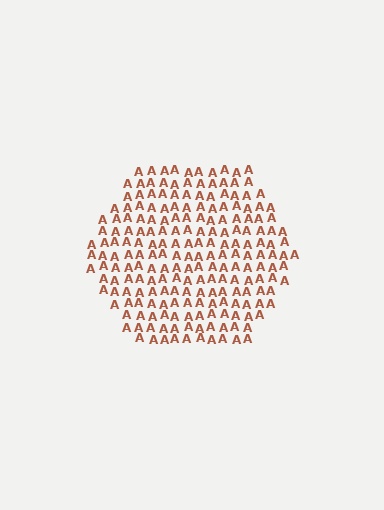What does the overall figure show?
The overall figure shows a hexagon.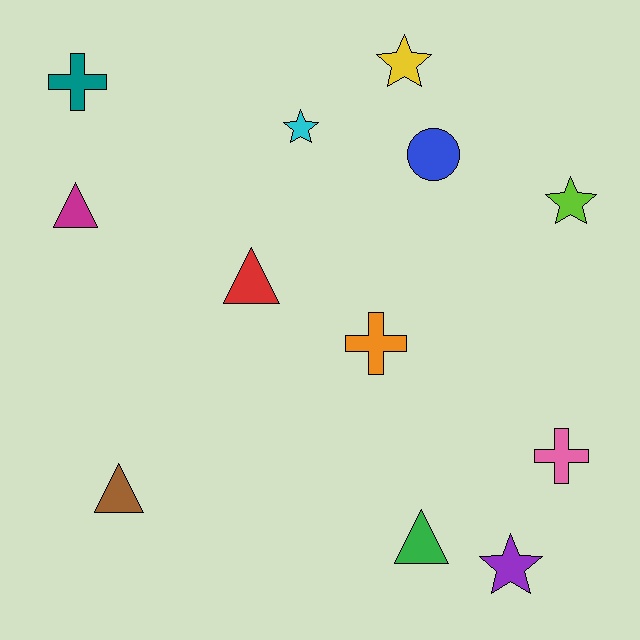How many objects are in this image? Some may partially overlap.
There are 12 objects.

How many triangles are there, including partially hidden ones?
There are 4 triangles.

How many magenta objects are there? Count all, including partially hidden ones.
There is 1 magenta object.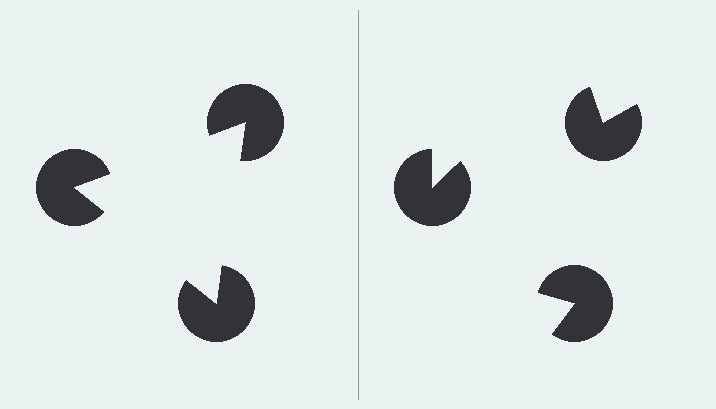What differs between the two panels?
The pac-man discs are positioned identically on both sides; only the wedge orientations differ. On the left they align to a triangle; on the right they are misaligned.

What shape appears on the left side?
An illusory triangle.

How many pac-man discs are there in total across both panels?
6 — 3 on each side.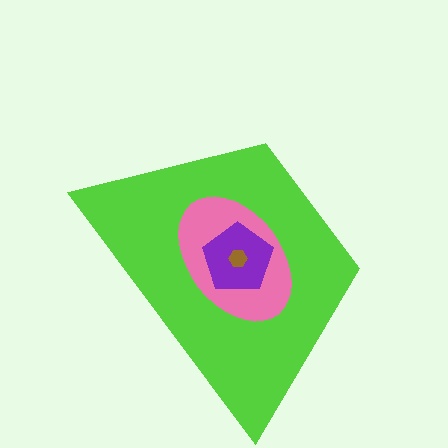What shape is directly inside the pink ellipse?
The purple pentagon.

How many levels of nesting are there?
4.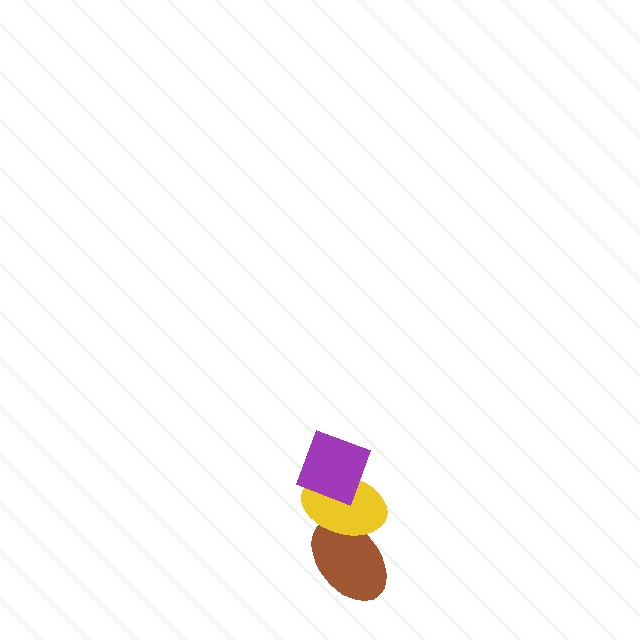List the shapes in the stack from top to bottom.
From top to bottom: the purple diamond, the yellow ellipse, the brown ellipse.